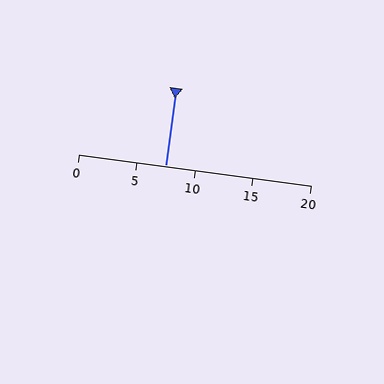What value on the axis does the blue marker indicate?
The marker indicates approximately 7.5.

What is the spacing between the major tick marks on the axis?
The major ticks are spaced 5 apart.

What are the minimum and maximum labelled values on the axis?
The axis runs from 0 to 20.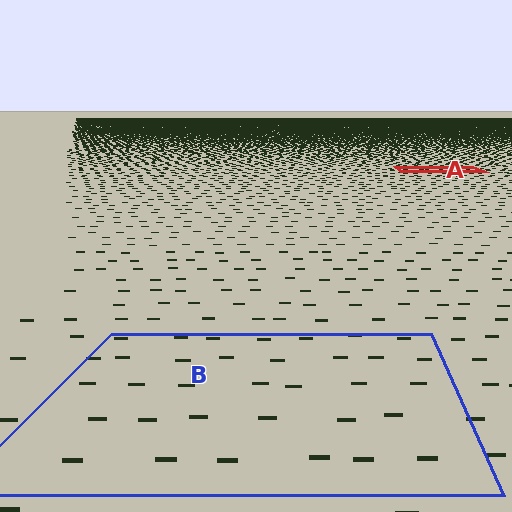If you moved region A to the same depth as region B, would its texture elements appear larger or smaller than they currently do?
They would appear larger. At a closer depth, the same texture elements are projected at a bigger on-screen size.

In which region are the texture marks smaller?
The texture marks are smaller in region A, because it is farther away.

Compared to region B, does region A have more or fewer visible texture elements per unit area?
Region A has more texture elements per unit area — they are packed more densely because it is farther away.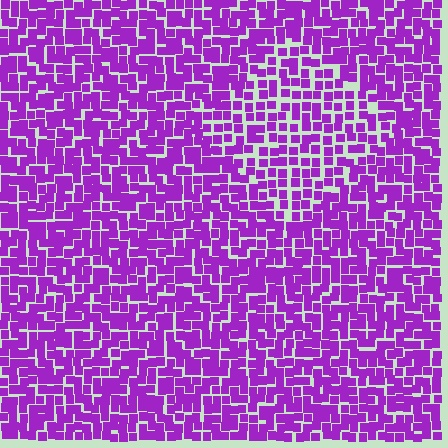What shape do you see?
I see a diamond.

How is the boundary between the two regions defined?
The boundary is defined by a change in element density (approximately 1.5x ratio). All elements are the same color, size, and shape.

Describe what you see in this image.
The image contains small purple elements arranged at two different densities. A diamond-shaped region is visible where the elements are less densely packed than the surrounding area.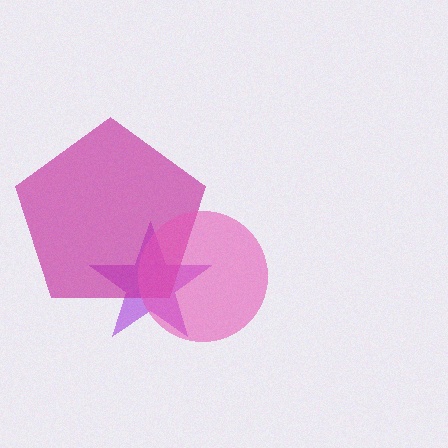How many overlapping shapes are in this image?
There are 3 overlapping shapes in the image.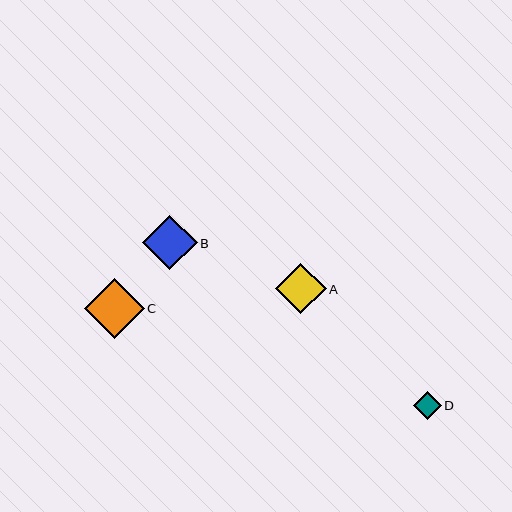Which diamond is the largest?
Diamond C is the largest with a size of approximately 59 pixels.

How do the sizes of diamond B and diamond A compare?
Diamond B and diamond A are approximately the same size.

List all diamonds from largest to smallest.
From largest to smallest: C, B, A, D.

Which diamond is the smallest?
Diamond D is the smallest with a size of approximately 28 pixels.